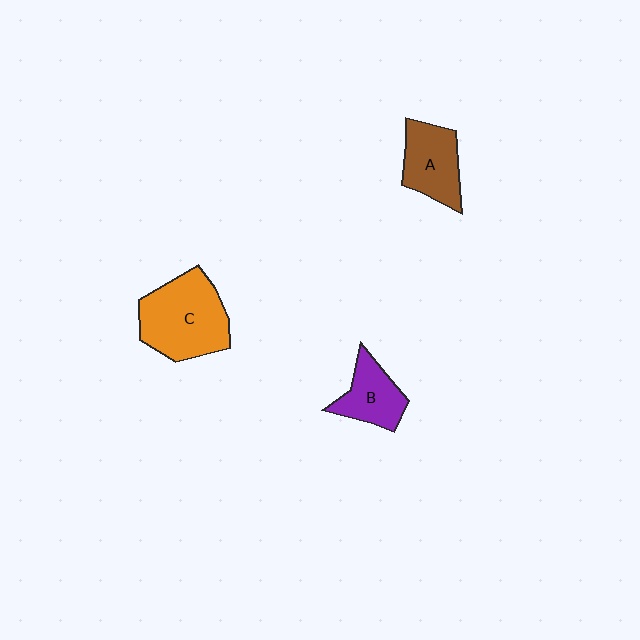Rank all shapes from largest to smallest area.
From largest to smallest: C (orange), A (brown), B (purple).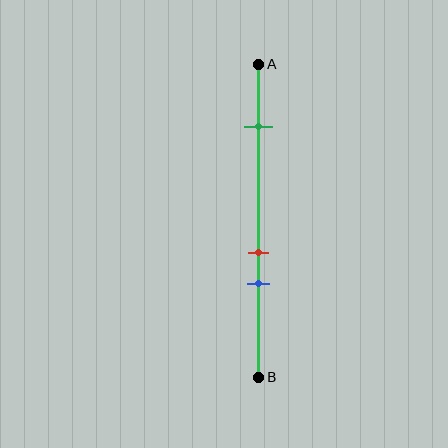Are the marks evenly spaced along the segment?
No, the marks are not evenly spaced.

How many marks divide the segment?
There are 3 marks dividing the segment.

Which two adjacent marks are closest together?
The red and blue marks are the closest adjacent pair.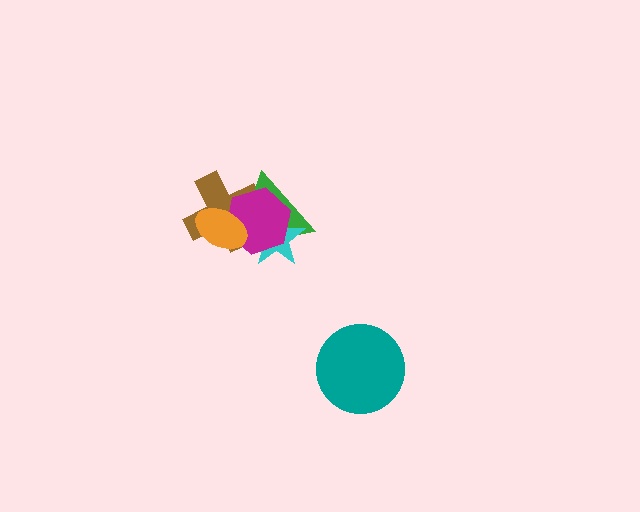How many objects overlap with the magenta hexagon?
4 objects overlap with the magenta hexagon.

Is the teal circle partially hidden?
No, no other shape covers it.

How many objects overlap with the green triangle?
4 objects overlap with the green triangle.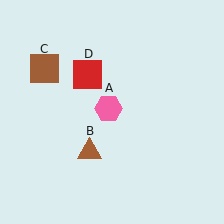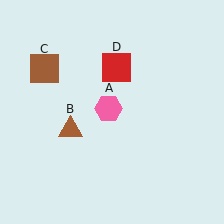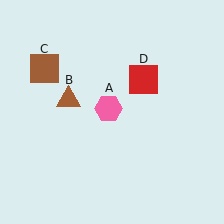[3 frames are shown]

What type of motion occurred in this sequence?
The brown triangle (object B), red square (object D) rotated clockwise around the center of the scene.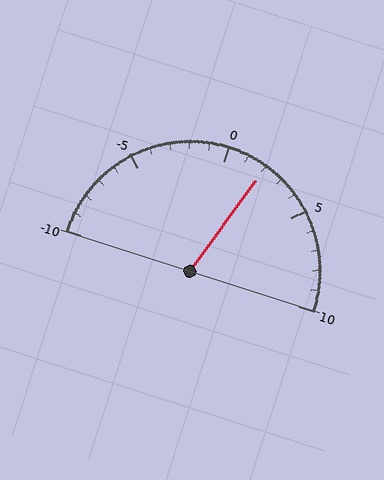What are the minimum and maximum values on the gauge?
The gauge ranges from -10 to 10.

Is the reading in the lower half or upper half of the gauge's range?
The reading is in the upper half of the range (-10 to 10).